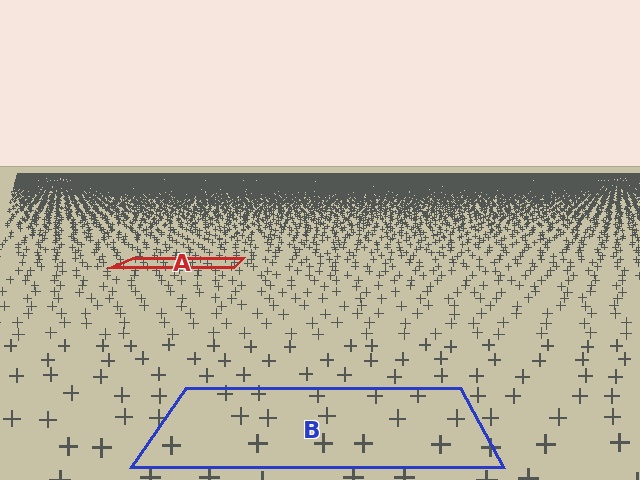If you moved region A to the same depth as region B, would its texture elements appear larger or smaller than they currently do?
They would appear larger. At a closer depth, the same texture elements are projected at a bigger on-screen size.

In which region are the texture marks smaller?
The texture marks are smaller in region A, because it is farther away.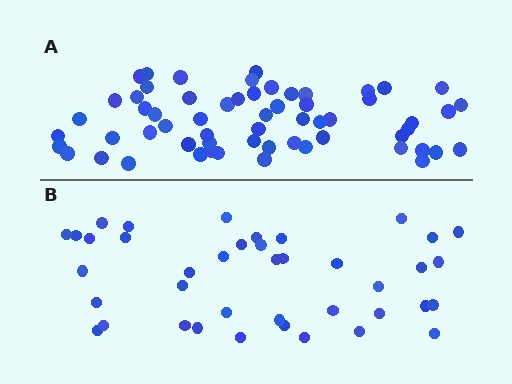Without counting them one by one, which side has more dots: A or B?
Region A (the top region) has more dots.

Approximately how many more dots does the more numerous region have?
Region A has approximately 20 more dots than region B.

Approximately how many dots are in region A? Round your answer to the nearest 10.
About 60 dots.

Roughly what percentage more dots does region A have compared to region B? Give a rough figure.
About 50% more.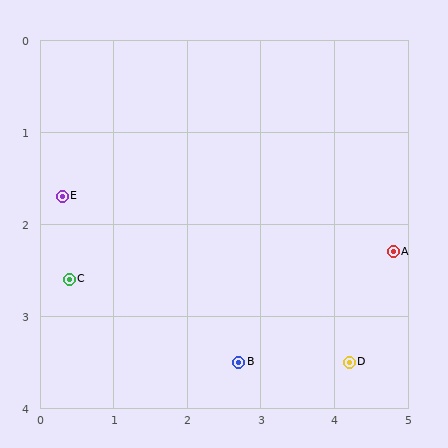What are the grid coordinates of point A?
Point A is at approximately (4.8, 2.3).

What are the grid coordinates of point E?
Point E is at approximately (0.3, 1.7).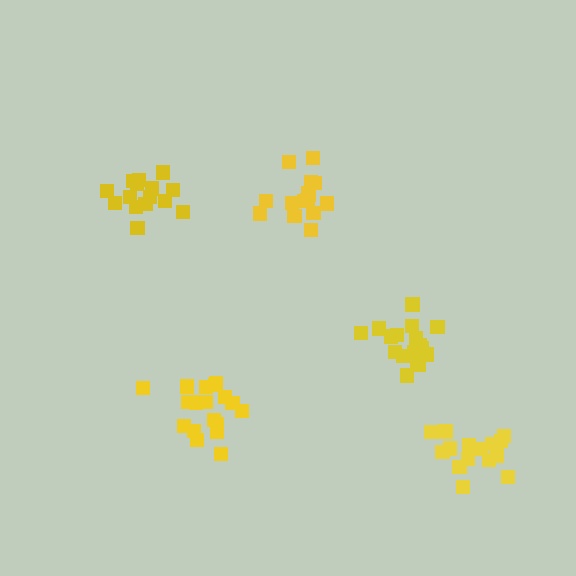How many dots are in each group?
Group 1: 19 dots, Group 2: 15 dots, Group 3: 15 dots, Group 4: 17 dots, Group 5: 17 dots (83 total).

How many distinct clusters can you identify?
There are 5 distinct clusters.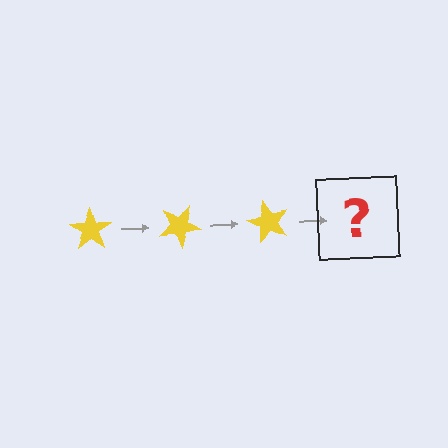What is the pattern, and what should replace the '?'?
The pattern is that the star rotates 30 degrees each step. The '?' should be a yellow star rotated 90 degrees.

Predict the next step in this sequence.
The next step is a yellow star rotated 90 degrees.